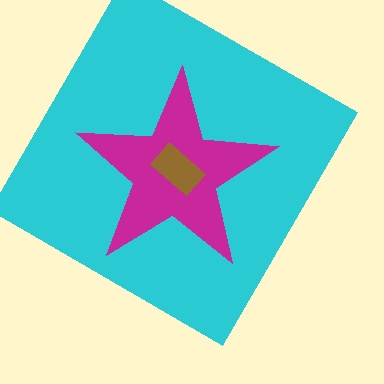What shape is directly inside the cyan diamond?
The magenta star.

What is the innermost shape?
The brown rectangle.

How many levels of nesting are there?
3.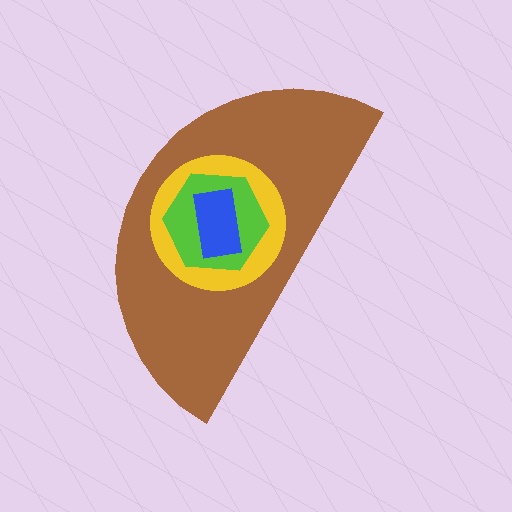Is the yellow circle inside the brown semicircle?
Yes.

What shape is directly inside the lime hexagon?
The blue rectangle.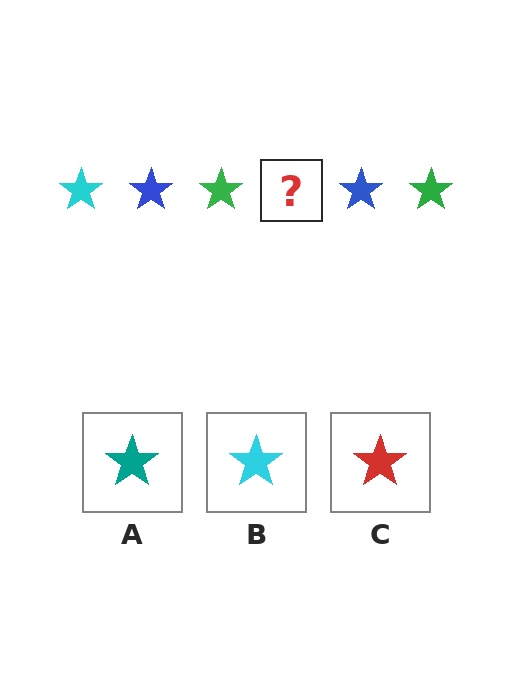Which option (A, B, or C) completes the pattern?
B.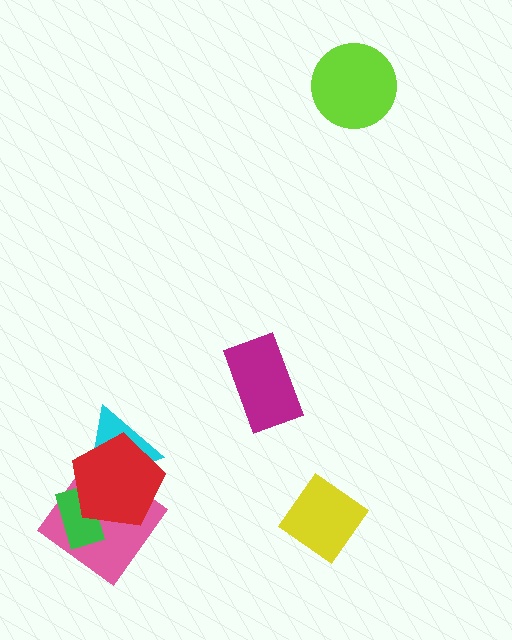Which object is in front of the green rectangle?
The red pentagon is in front of the green rectangle.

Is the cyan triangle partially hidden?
Yes, it is partially covered by another shape.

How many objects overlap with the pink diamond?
3 objects overlap with the pink diamond.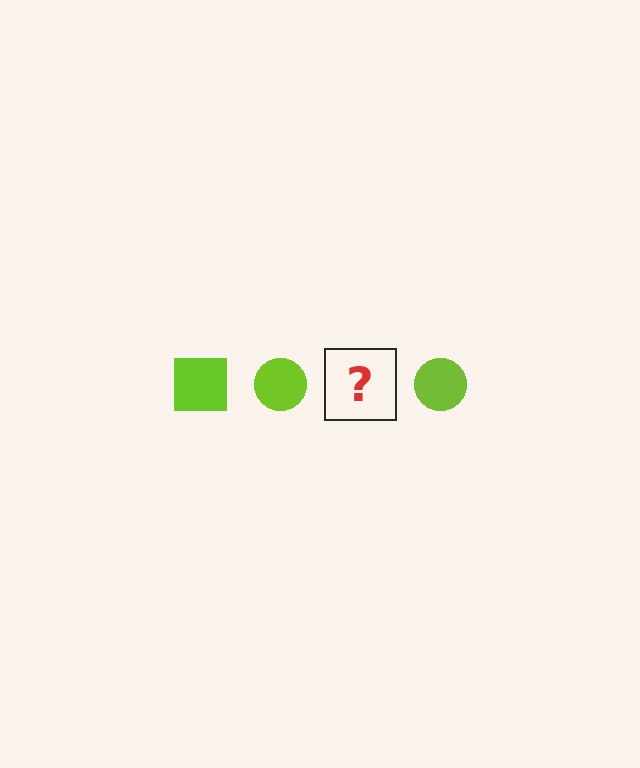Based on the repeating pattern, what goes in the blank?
The blank should be a lime square.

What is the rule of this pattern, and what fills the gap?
The rule is that the pattern cycles through square, circle shapes in lime. The gap should be filled with a lime square.